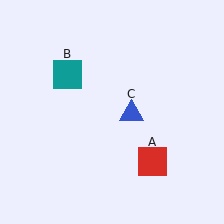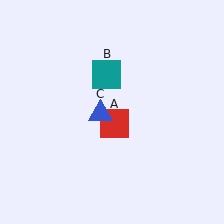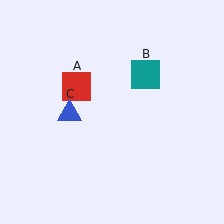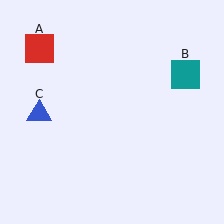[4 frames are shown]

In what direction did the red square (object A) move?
The red square (object A) moved up and to the left.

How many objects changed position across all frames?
3 objects changed position: red square (object A), teal square (object B), blue triangle (object C).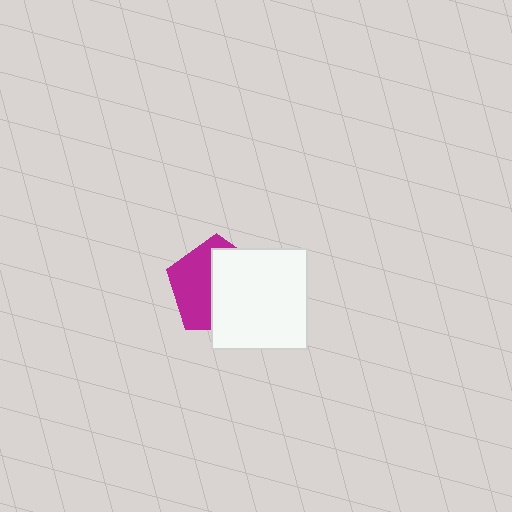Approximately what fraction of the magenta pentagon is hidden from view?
Roughly 54% of the magenta pentagon is hidden behind the white rectangle.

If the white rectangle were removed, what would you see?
You would see the complete magenta pentagon.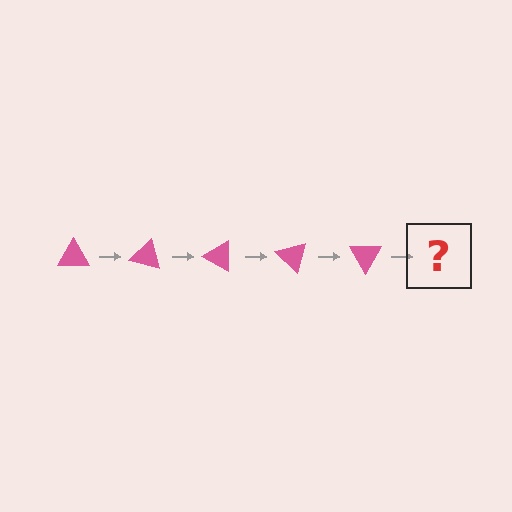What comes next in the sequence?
The next element should be a pink triangle rotated 75 degrees.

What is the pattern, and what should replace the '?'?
The pattern is that the triangle rotates 15 degrees each step. The '?' should be a pink triangle rotated 75 degrees.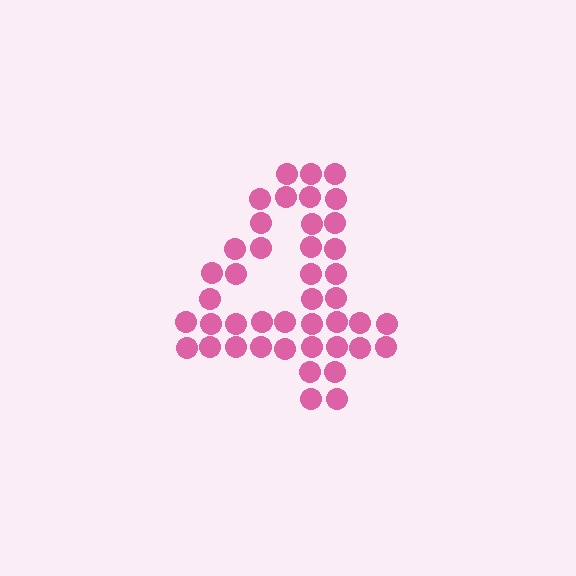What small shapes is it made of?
It is made of small circles.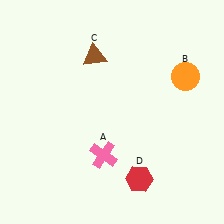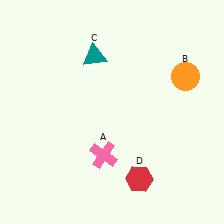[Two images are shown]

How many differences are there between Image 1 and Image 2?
There is 1 difference between the two images.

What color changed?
The triangle (C) changed from brown in Image 1 to teal in Image 2.